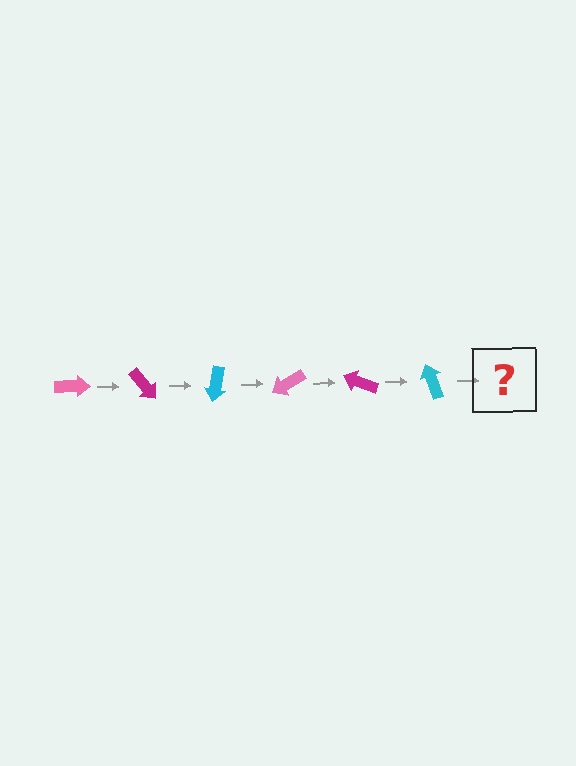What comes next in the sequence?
The next element should be a pink arrow, rotated 300 degrees from the start.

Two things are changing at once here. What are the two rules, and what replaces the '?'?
The two rules are that it rotates 50 degrees each step and the color cycles through pink, magenta, and cyan. The '?' should be a pink arrow, rotated 300 degrees from the start.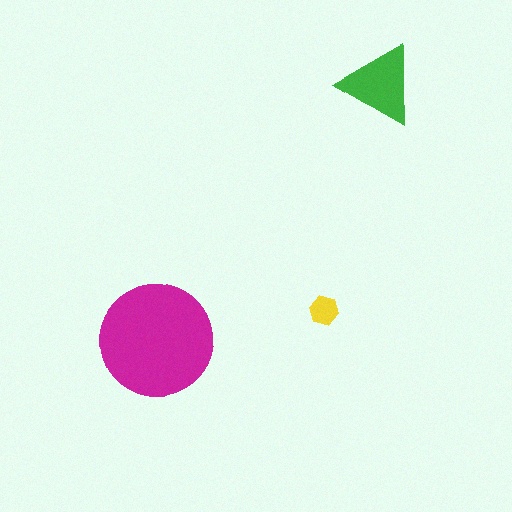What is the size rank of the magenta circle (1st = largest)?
1st.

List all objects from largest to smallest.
The magenta circle, the green triangle, the yellow hexagon.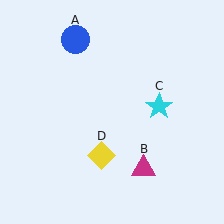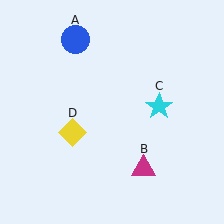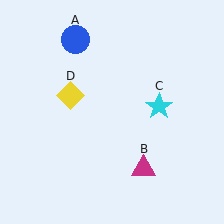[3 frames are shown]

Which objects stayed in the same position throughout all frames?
Blue circle (object A) and magenta triangle (object B) and cyan star (object C) remained stationary.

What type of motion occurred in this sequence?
The yellow diamond (object D) rotated clockwise around the center of the scene.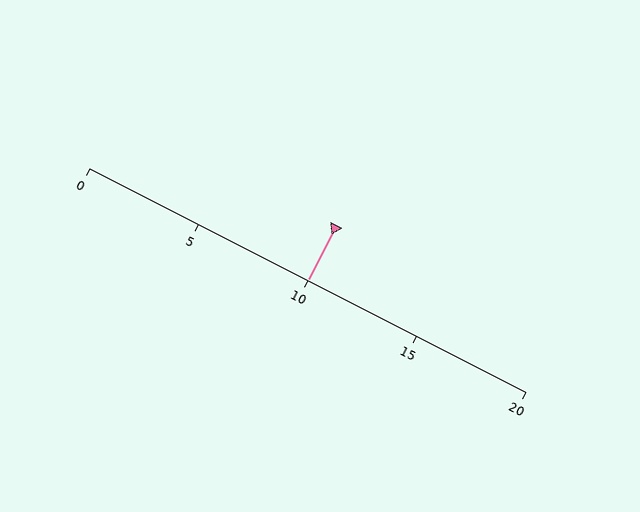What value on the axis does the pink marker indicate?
The marker indicates approximately 10.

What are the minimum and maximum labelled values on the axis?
The axis runs from 0 to 20.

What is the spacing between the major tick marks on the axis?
The major ticks are spaced 5 apart.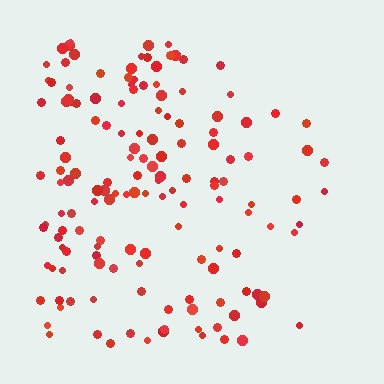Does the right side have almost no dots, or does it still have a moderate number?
Still a moderate number, just noticeably fewer than the left.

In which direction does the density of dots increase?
From right to left, with the left side densest.